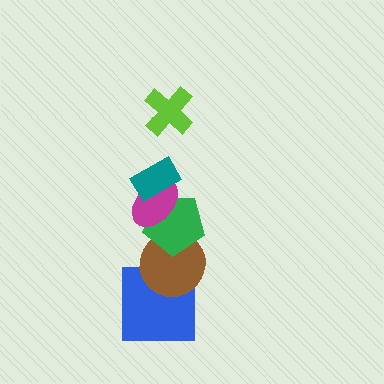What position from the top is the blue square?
The blue square is 6th from the top.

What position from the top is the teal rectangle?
The teal rectangle is 2nd from the top.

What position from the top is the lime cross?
The lime cross is 1st from the top.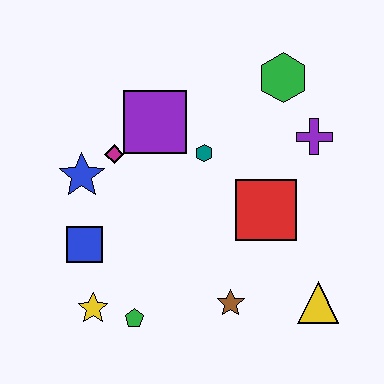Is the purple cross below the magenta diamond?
No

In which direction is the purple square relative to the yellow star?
The purple square is above the yellow star.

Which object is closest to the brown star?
The yellow triangle is closest to the brown star.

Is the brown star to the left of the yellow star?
No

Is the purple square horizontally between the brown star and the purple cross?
No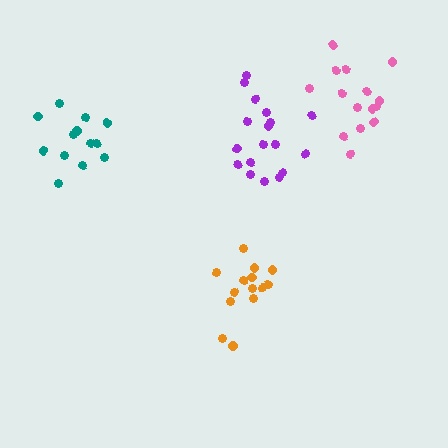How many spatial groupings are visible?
There are 4 spatial groupings.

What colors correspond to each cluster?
The clusters are colored: pink, purple, teal, orange.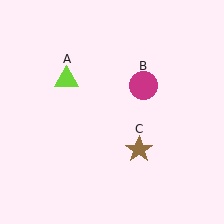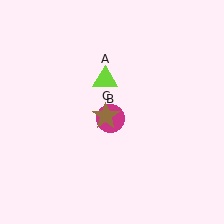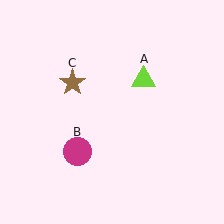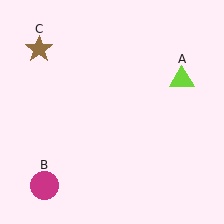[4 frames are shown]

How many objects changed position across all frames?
3 objects changed position: lime triangle (object A), magenta circle (object B), brown star (object C).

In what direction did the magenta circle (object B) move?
The magenta circle (object B) moved down and to the left.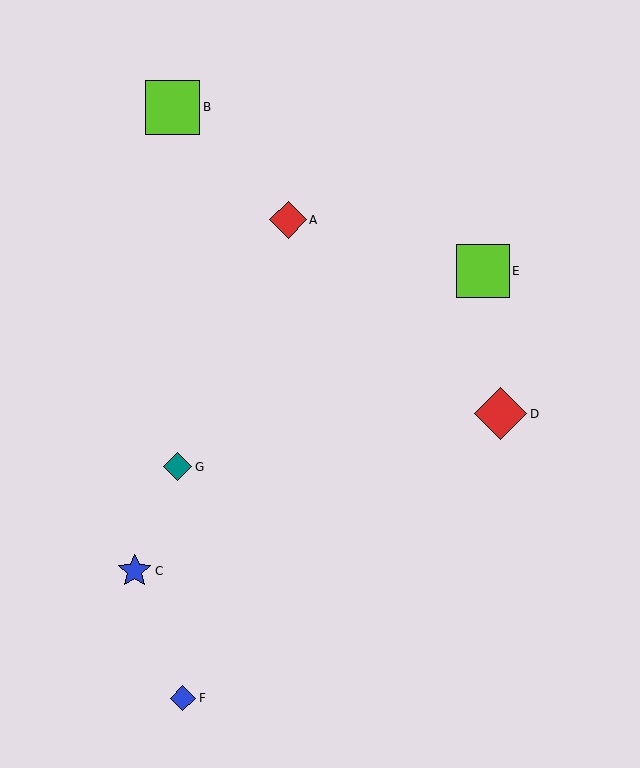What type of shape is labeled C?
Shape C is a blue star.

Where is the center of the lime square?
The center of the lime square is at (172, 107).